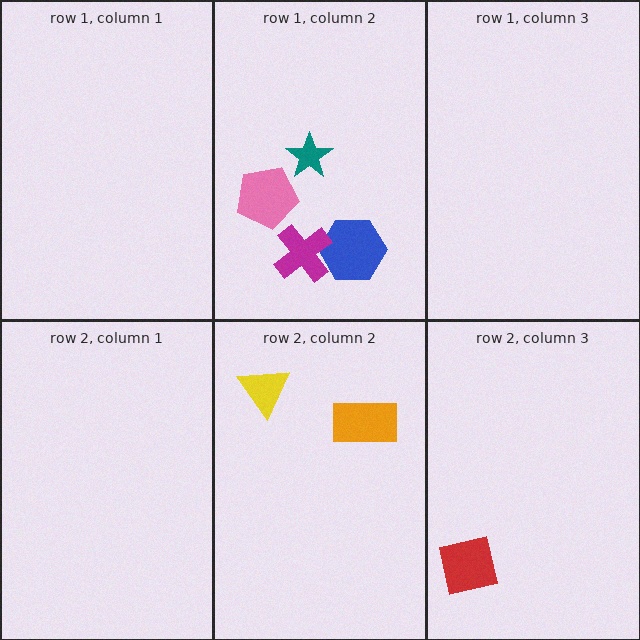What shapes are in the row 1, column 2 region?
The blue hexagon, the pink pentagon, the magenta cross, the teal star.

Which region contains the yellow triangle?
The row 2, column 2 region.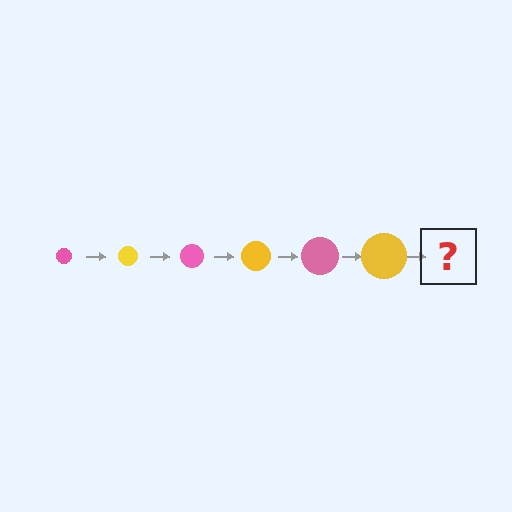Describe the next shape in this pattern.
It should be a pink circle, larger than the previous one.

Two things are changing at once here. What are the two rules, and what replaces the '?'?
The two rules are that the circle grows larger each step and the color cycles through pink and yellow. The '?' should be a pink circle, larger than the previous one.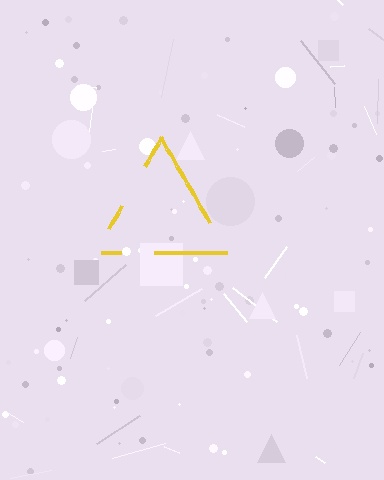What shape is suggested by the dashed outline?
The dashed outline suggests a triangle.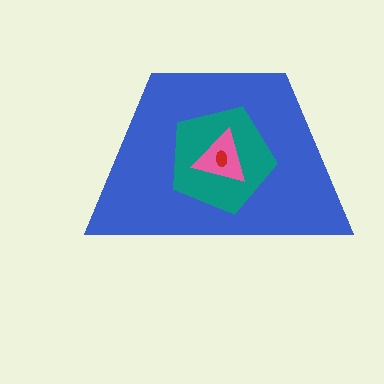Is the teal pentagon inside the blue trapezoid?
Yes.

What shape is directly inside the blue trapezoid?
The teal pentagon.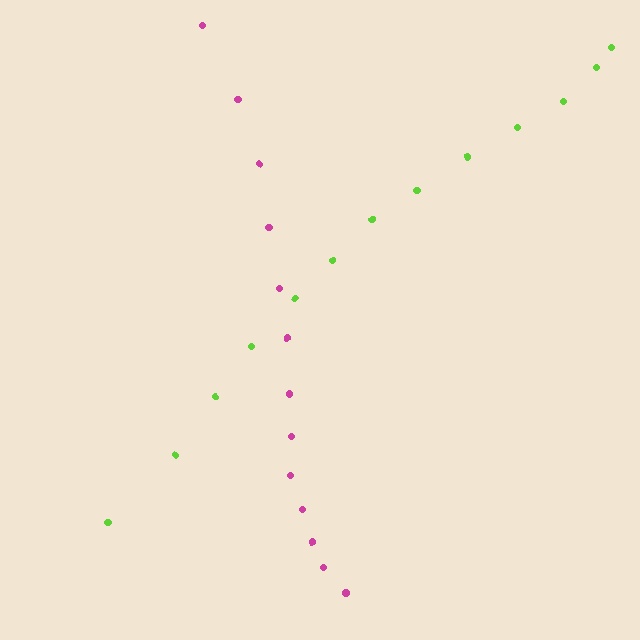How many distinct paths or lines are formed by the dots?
There are 2 distinct paths.